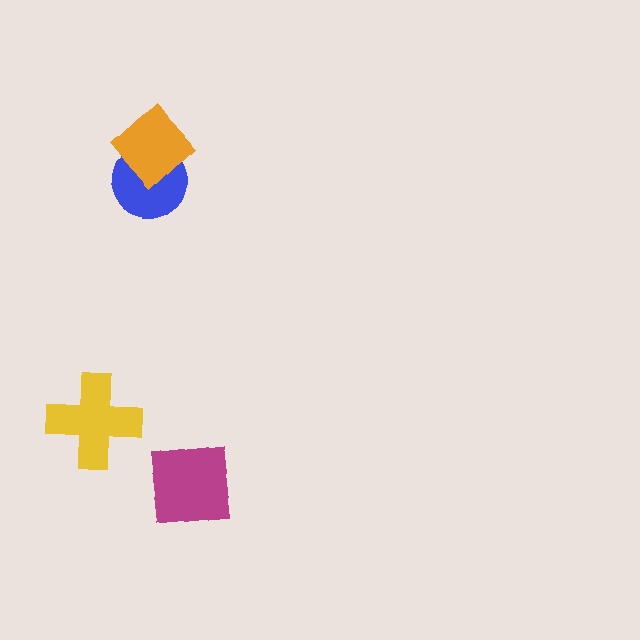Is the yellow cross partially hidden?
No, no other shape covers it.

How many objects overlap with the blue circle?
1 object overlaps with the blue circle.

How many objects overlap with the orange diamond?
1 object overlaps with the orange diamond.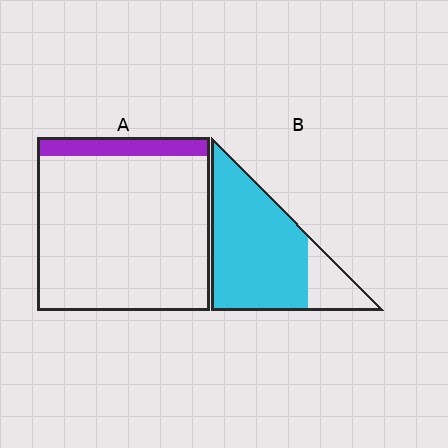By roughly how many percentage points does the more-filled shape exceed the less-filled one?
By roughly 70 percentage points (B over A).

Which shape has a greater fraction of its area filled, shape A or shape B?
Shape B.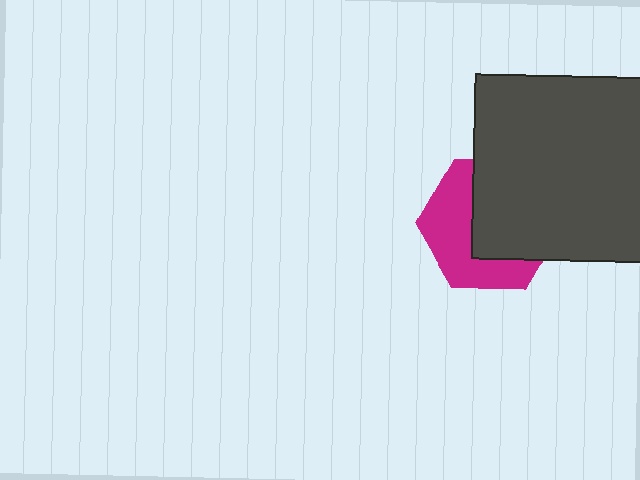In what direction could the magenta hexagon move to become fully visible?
The magenta hexagon could move toward the lower-left. That would shift it out from behind the dark gray square entirely.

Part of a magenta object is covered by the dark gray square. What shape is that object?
It is a hexagon.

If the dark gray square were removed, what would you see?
You would see the complete magenta hexagon.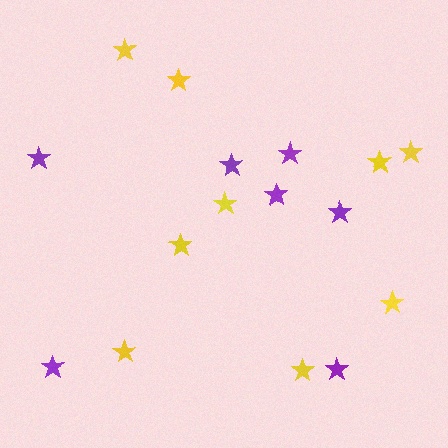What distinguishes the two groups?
There are 2 groups: one group of yellow stars (9) and one group of purple stars (7).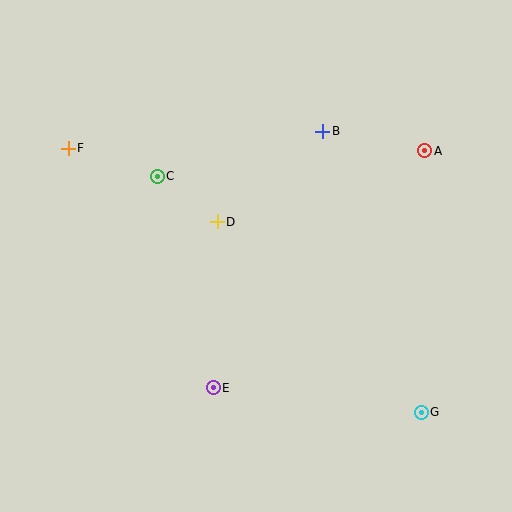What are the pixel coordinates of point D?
Point D is at (217, 222).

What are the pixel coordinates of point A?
Point A is at (425, 151).